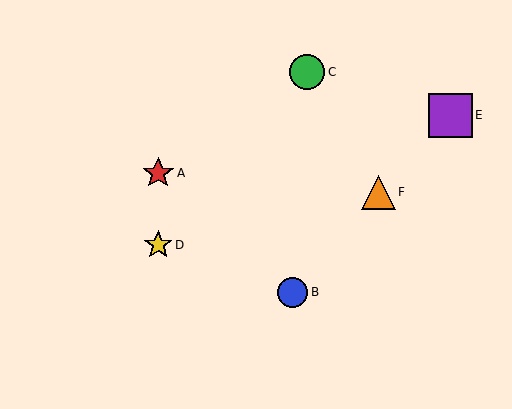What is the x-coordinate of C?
Object C is at x≈307.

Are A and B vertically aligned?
No, A is at x≈158 and B is at x≈293.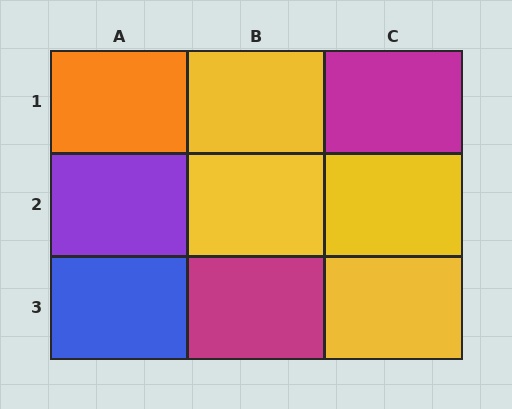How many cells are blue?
1 cell is blue.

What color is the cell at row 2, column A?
Purple.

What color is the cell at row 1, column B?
Yellow.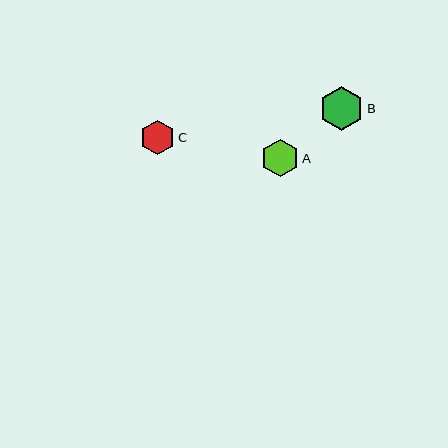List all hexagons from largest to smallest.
From largest to smallest: B, A, C.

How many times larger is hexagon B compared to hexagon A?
Hexagon B is approximately 1.2 times the size of hexagon A.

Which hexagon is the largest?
Hexagon B is the largest with a size of approximately 44 pixels.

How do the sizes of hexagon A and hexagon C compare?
Hexagon A and hexagon C are approximately the same size.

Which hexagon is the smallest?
Hexagon C is the smallest with a size of approximately 35 pixels.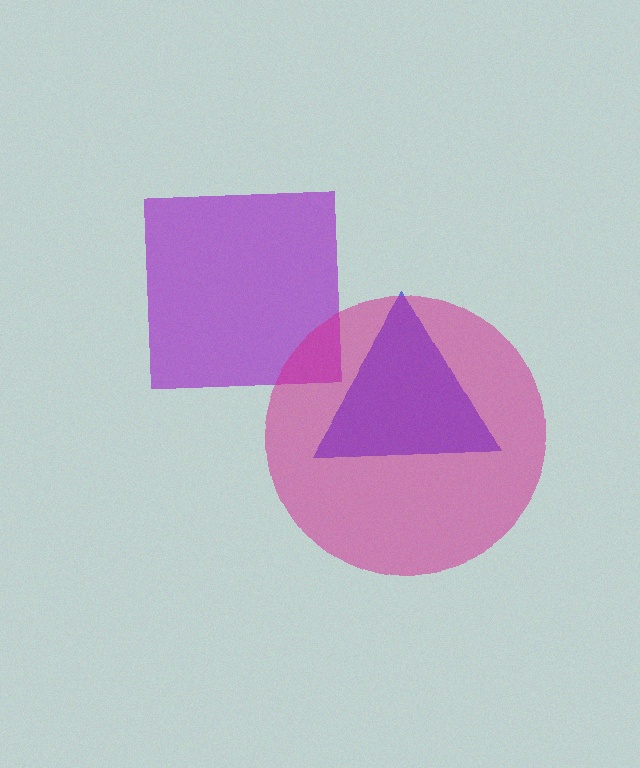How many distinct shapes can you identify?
There are 3 distinct shapes: a blue triangle, a purple square, a magenta circle.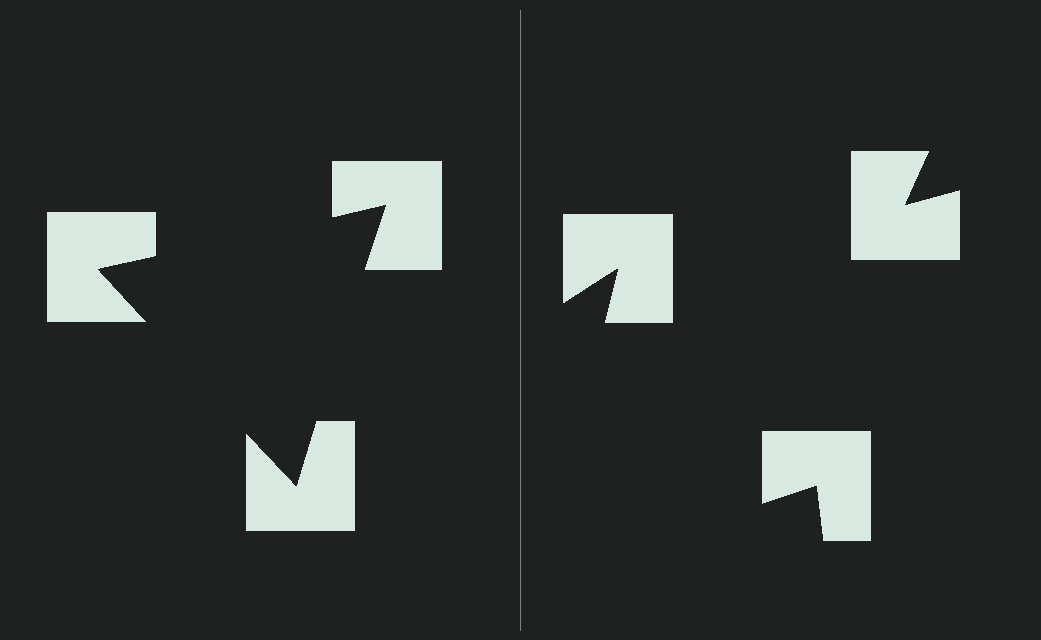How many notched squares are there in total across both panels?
6 — 3 on each side.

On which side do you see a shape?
An illusory triangle appears on the left side. On the right side the wedge cuts are rotated, so no coherent shape forms.